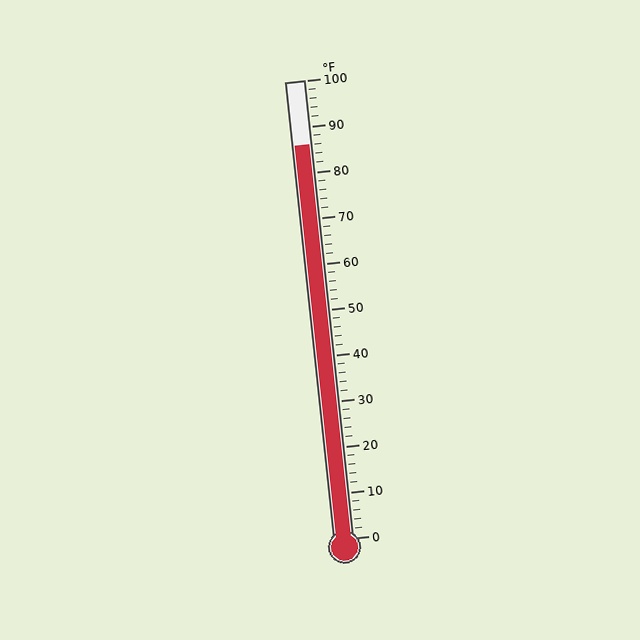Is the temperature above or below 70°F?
The temperature is above 70°F.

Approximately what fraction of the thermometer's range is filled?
The thermometer is filled to approximately 85% of its range.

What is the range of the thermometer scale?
The thermometer scale ranges from 0°F to 100°F.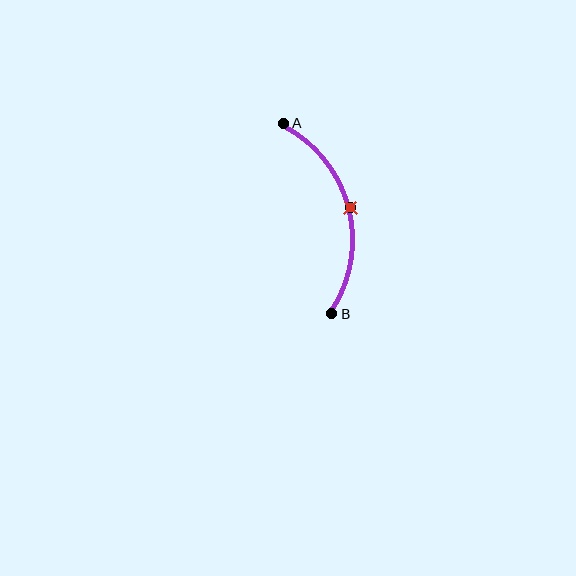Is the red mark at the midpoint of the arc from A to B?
Yes. The red mark lies on the arc at equal arc-length from both A and B — it is the arc midpoint.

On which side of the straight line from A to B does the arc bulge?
The arc bulges to the right of the straight line connecting A and B.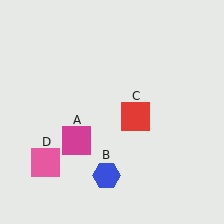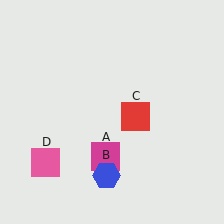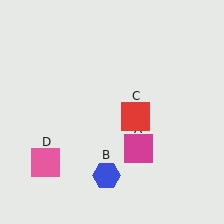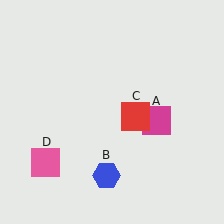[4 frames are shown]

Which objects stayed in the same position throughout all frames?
Blue hexagon (object B) and red square (object C) and pink square (object D) remained stationary.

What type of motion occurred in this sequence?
The magenta square (object A) rotated counterclockwise around the center of the scene.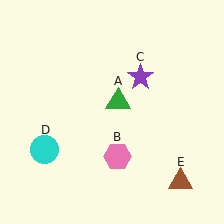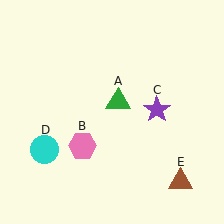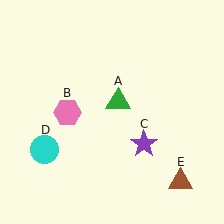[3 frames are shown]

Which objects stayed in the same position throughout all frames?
Green triangle (object A) and cyan circle (object D) and brown triangle (object E) remained stationary.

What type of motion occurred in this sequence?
The pink hexagon (object B), purple star (object C) rotated clockwise around the center of the scene.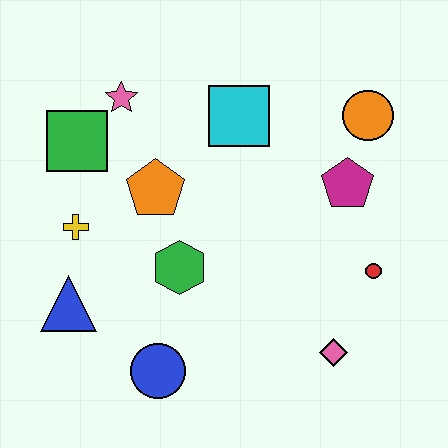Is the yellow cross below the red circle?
No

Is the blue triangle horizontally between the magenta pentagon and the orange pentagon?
No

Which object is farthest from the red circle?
The green square is farthest from the red circle.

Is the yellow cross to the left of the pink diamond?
Yes